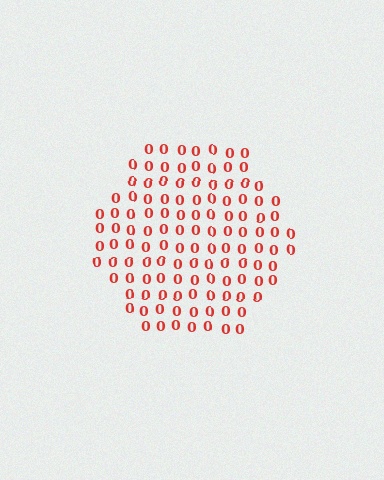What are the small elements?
The small elements are digit 0's.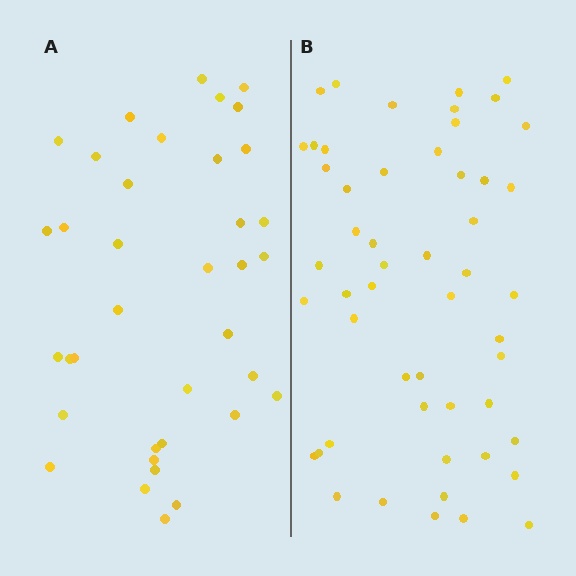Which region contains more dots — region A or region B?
Region B (the right region) has more dots.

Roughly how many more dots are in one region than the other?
Region B has approximately 15 more dots than region A.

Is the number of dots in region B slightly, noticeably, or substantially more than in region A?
Region B has noticeably more, but not dramatically so. The ratio is roughly 1.4 to 1.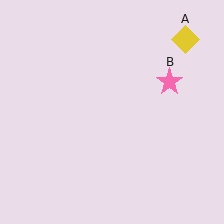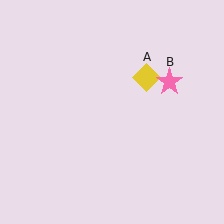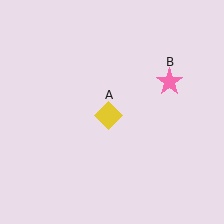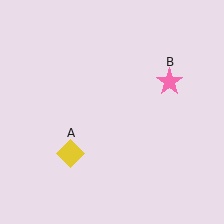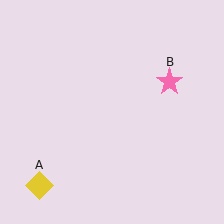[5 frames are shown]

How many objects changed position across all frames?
1 object changed position: yellow diamond (object A).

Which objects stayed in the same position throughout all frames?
Pink star (object B) remained stationary.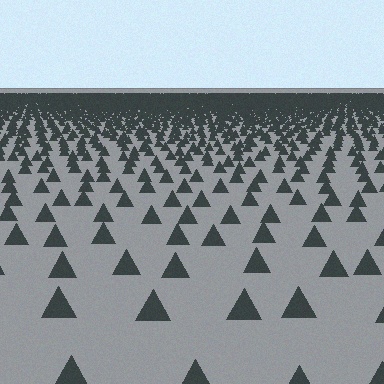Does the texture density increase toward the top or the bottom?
Density increases toward the top.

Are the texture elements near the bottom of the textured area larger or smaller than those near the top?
Larger. Near the bottom, elements are closer to the viewer and appear at a bigger on-screen size.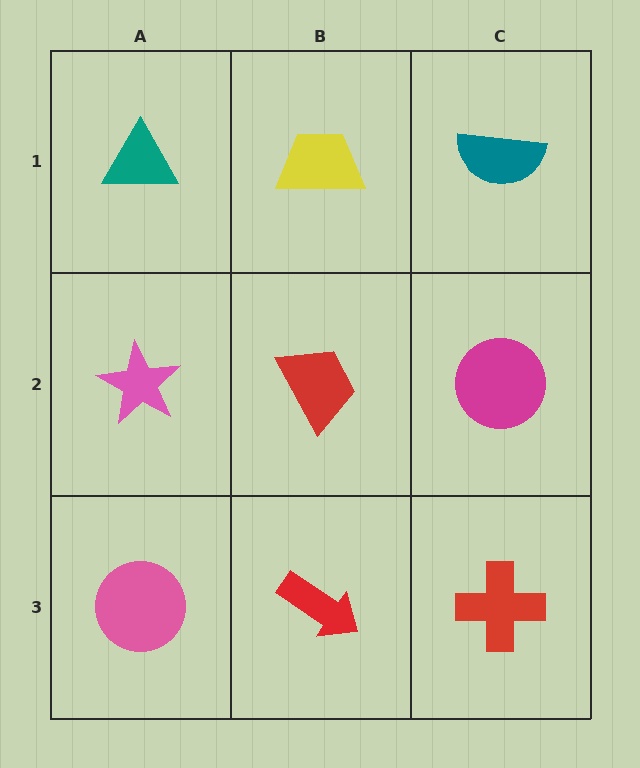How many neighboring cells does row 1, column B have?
3.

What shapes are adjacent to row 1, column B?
A red trapezoid (row 2, column B), a teal triangle (row 1, column A), a teal semicircle (row 1, column C).